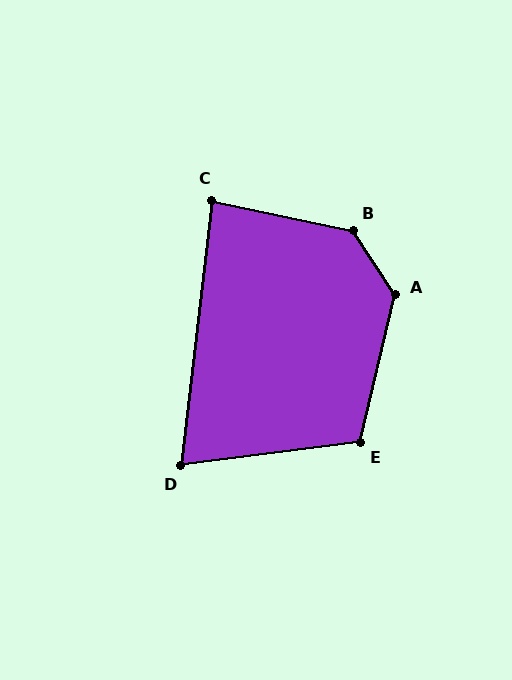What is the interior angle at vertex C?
Approximately 85 degrees (acute).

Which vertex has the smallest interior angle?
D, at approximately 76 degrees.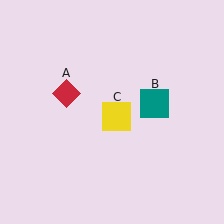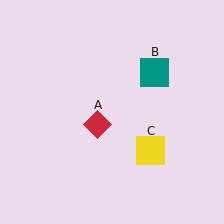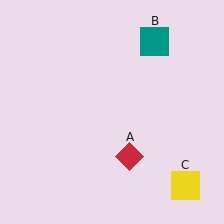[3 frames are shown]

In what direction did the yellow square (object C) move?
The yellow square (object C) moved down and to the right.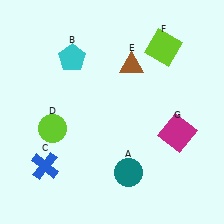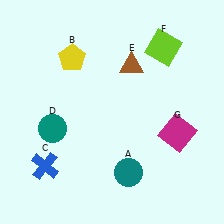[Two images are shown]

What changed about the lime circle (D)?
In Image 1, D is lime. In Image 2, it changed to teal.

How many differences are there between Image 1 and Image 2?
There are 2 differences between the two images.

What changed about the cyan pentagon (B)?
In Image 1, B is cyan. In Image 2, it changed to yellow.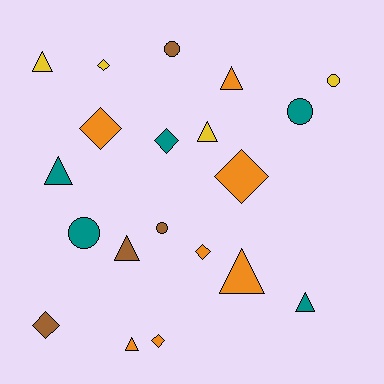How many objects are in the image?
There are 20 objects.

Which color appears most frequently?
Orange, with 7 objects.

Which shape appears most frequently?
Triangle, with 8 objects.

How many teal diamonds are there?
There is 1 teal diamond.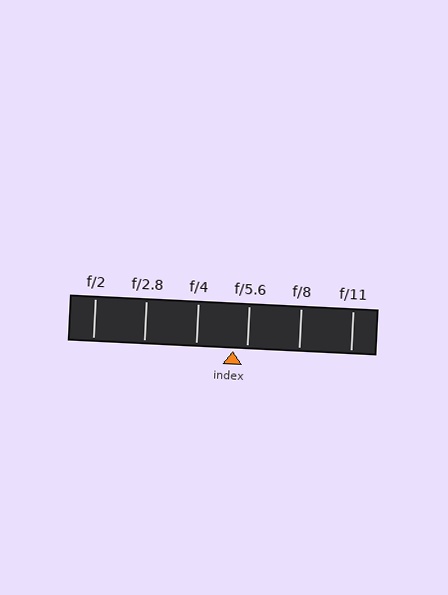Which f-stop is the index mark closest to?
The index mark is closest to f/5.6.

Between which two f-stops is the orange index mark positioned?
The index mark is between f/4 and f/5.6.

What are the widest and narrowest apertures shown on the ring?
The widest aperture shown is f/2 and the narrowest is f/11.